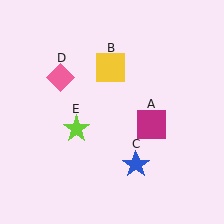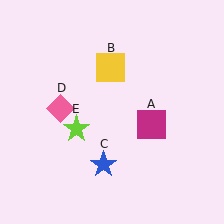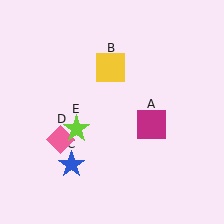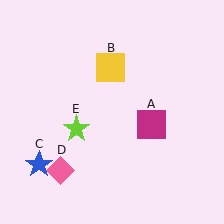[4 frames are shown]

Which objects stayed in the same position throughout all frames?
Magenta square (object A) and yellow square (object B) and lime star (object E) remained stationary.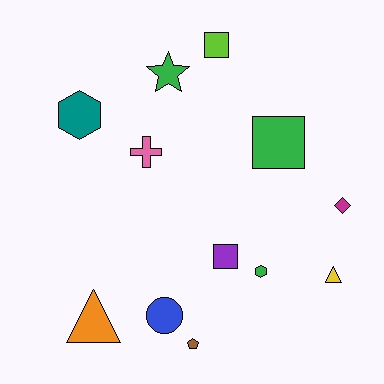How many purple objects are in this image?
There is 1 purple object.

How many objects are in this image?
There are 12 objects.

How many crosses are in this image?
There is 1 cross.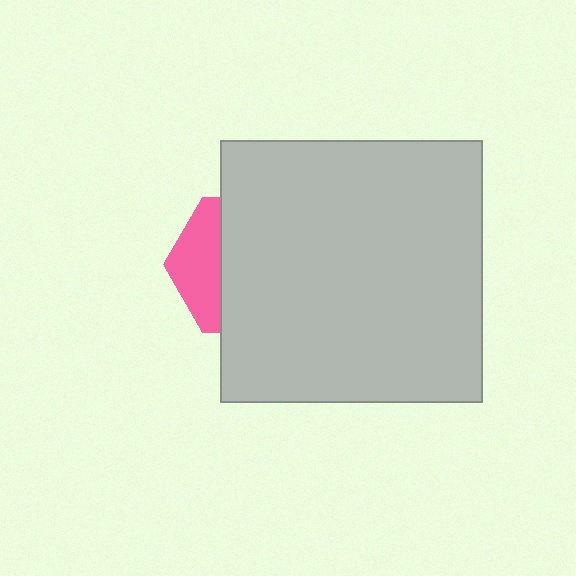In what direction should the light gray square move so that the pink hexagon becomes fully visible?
The light gray square should move right. That is the shortest direction to clear the overlap and leave the pink hexagon fully visible.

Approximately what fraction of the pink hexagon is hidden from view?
Roughly 69% of the pink hexagon is hidden behind the light gray square.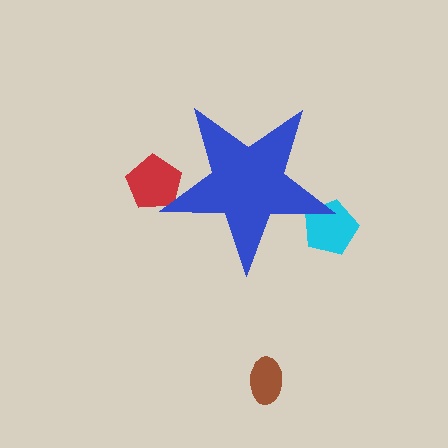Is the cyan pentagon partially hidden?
Yes, the cyan pentagon is partially hidden behind the blue star.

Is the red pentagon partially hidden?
Yes, the red pentagon is partially hidden behind the blue star.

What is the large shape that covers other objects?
A blue star.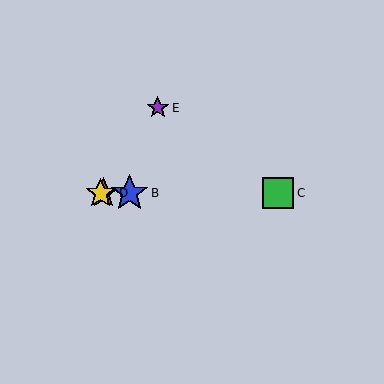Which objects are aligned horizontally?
Objects A, B, C, D are aligned horizontally.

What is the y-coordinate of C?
Object C is at y≈193.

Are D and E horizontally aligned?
No, D is at y≈193 and E is at y≈108.